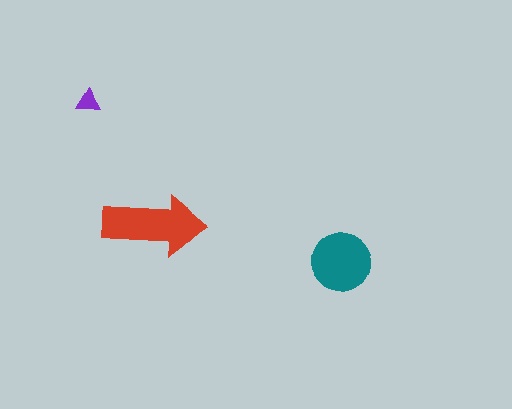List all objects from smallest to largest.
The purple triangle, the teal circle, the red arrow.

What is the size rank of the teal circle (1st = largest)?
2nd.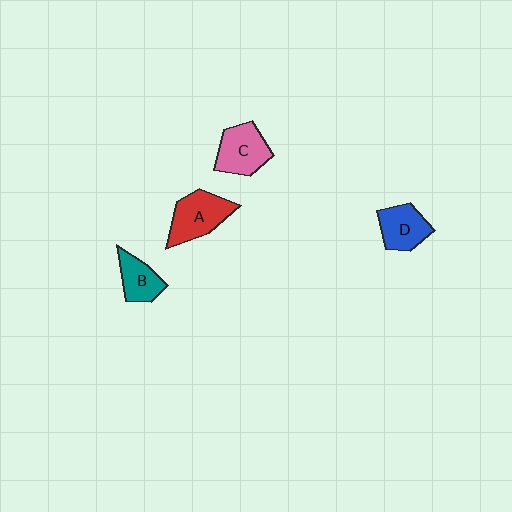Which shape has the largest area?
Shape A (red).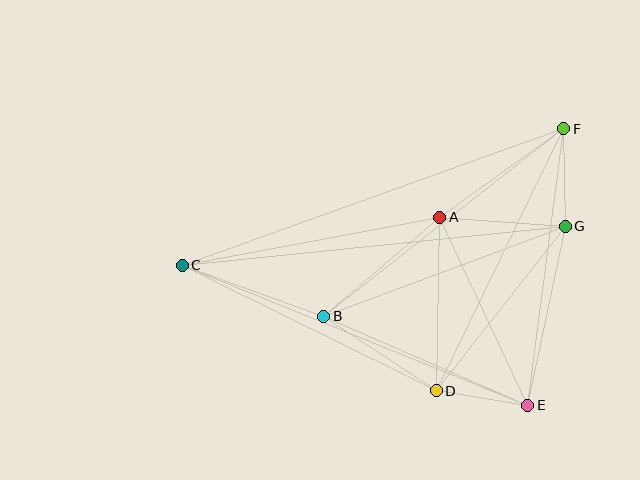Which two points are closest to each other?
Points D and E are closest to each other.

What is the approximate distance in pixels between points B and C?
The distance between B and C is approximately 150 pixels.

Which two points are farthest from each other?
Points C and F are farthest from each other.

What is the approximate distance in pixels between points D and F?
The distance between D and F is approximately 292 pixels.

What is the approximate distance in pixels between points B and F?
The distance between B and F is approximately 304 pixels.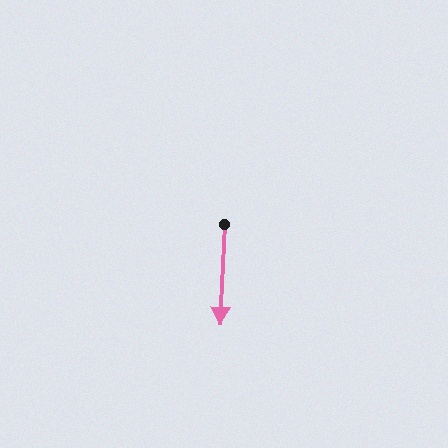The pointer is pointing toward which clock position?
Roughly 6 o'clock.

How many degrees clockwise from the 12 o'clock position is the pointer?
Approximately 183 degrees.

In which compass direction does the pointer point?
South.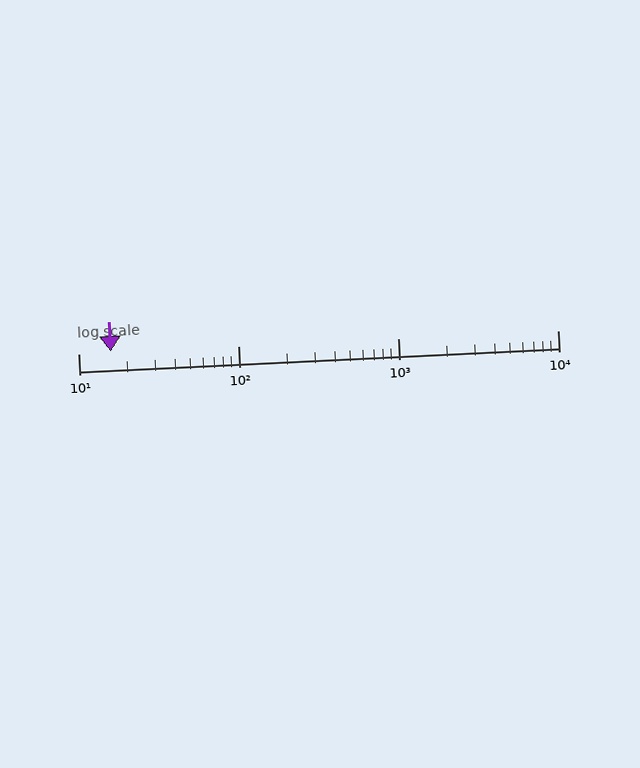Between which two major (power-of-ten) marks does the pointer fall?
The pointer is between 10 and 100.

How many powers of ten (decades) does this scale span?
The scale spans 3 decades, from 10 to 10000.